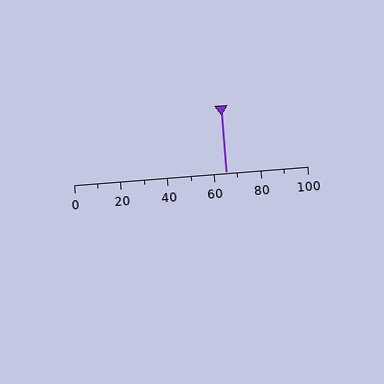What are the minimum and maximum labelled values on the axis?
The axis runs from 0 to 100.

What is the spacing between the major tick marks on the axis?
The major ticks are spaced 20 apart.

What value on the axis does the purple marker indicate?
The marker indicates approximately 65.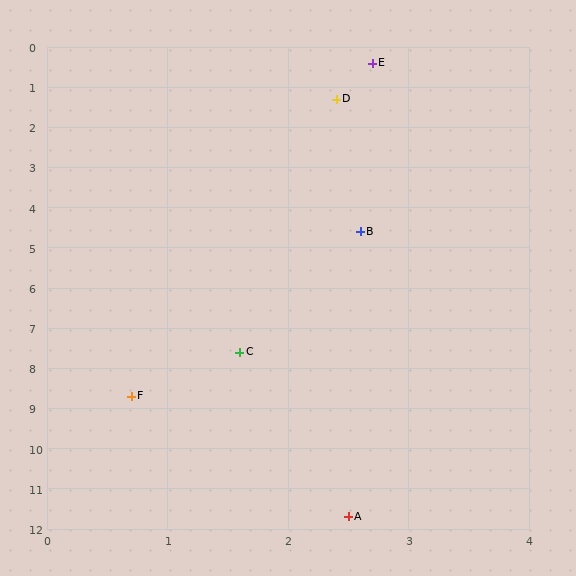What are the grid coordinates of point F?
Point F is at approximately (0.7, 8.7).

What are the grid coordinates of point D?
Point D is at approximately (2.4, 1.3).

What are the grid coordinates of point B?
Point B is at approximately (2.6, 4.6).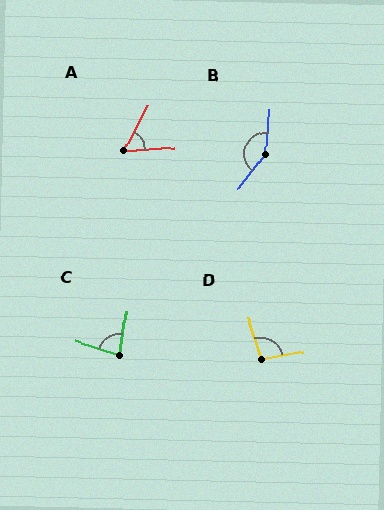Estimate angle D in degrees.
Approximately 97 degrees.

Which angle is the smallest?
A, at approximately 57 degrees.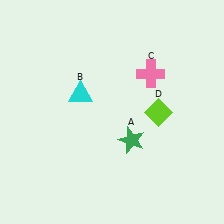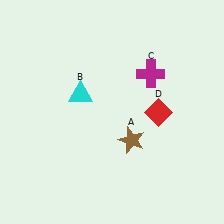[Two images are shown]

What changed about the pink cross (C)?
In Image 1, C is pink. In Image 2, it changed to magenta.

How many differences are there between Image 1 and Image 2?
There are 3 differences between the two images.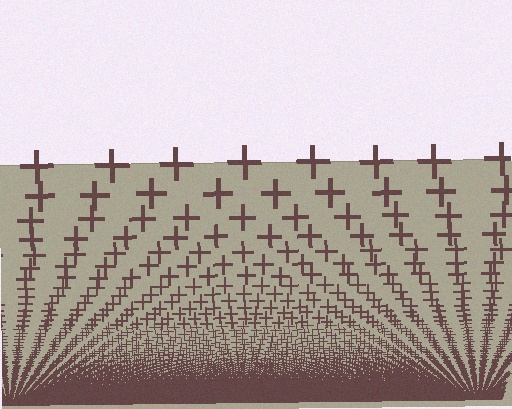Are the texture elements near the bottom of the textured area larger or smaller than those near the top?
Smaller. The gradient is inverted — elements near the bottom are smaller and denser.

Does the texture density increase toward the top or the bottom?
Density increases toward the bottom.